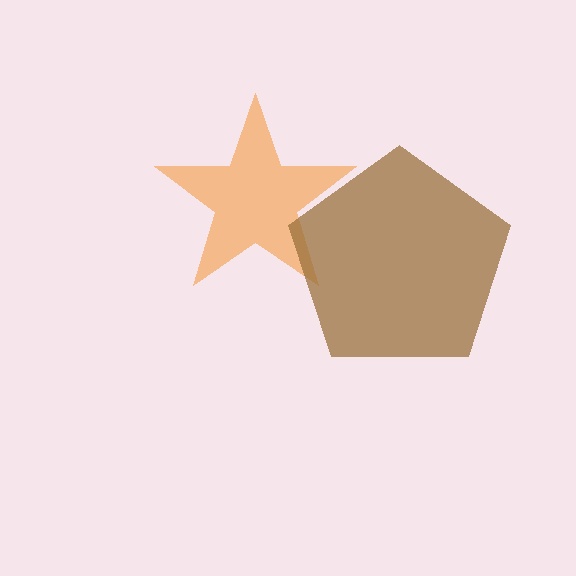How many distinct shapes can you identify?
There are 2 distinct shapes: an orange star, a brown pentagon.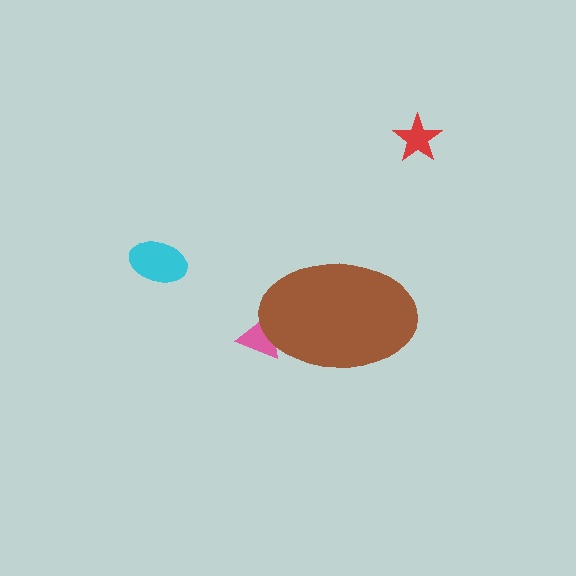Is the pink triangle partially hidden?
Yes, the pink triangle is partially hidden behind the brown ellipse.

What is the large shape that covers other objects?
A brown ellipse.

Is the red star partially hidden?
No, the red star is fully visible.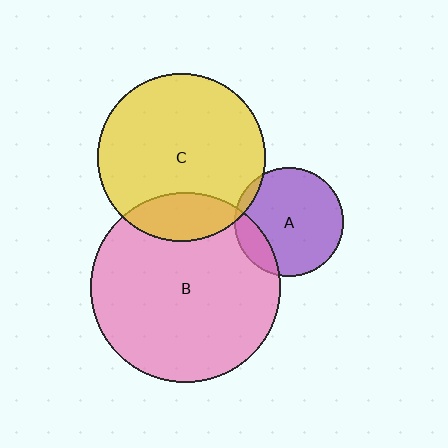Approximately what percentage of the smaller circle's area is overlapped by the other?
Approximately 5%.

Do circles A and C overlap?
Yes.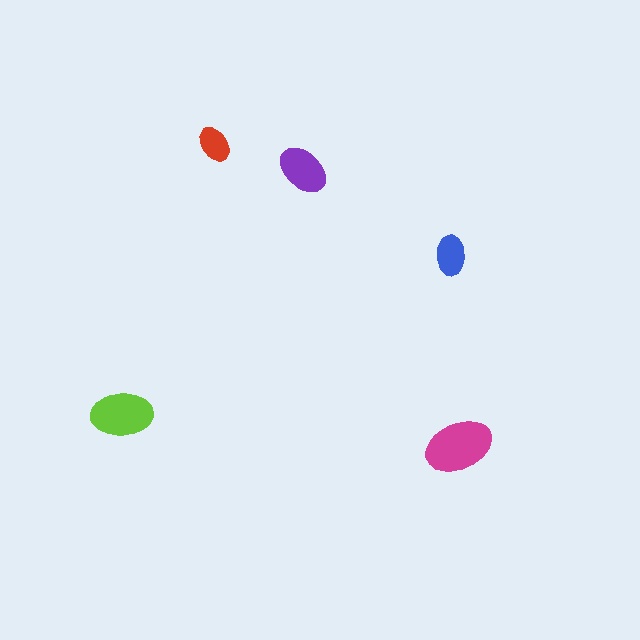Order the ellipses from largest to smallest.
the magenta one, the lime one, the purple one, the blue one, the red one.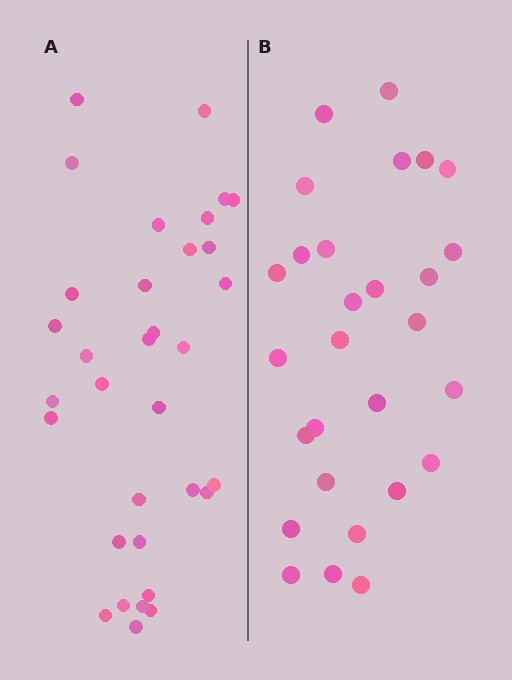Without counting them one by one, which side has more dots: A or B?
Region A (the left region) has more dots.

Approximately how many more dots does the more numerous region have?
Region A has about 5 more dots than region B.